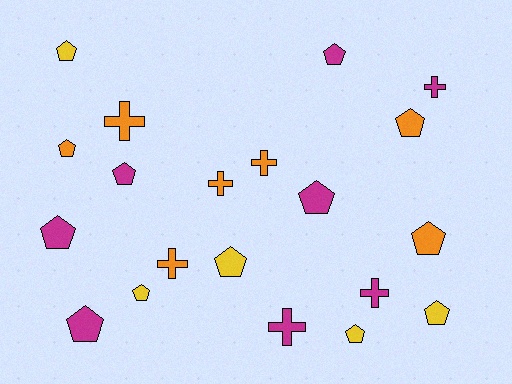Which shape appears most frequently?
Pentagon, with 13 objects.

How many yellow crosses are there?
There are no yellow crosses.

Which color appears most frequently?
Magenta, with 8 objects.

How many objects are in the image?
There are 20 objects.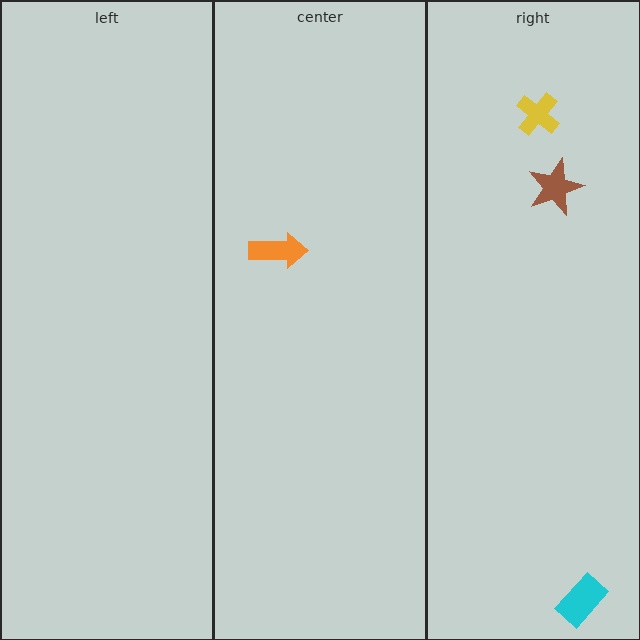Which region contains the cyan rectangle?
The right region.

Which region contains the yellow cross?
The right region.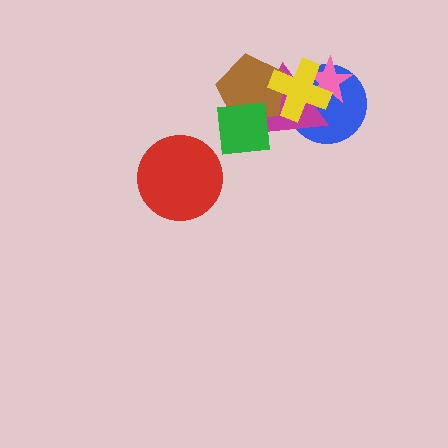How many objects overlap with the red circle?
0 objects overlap with the red circle.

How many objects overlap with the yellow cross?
4 objects overlap with the yellow cross.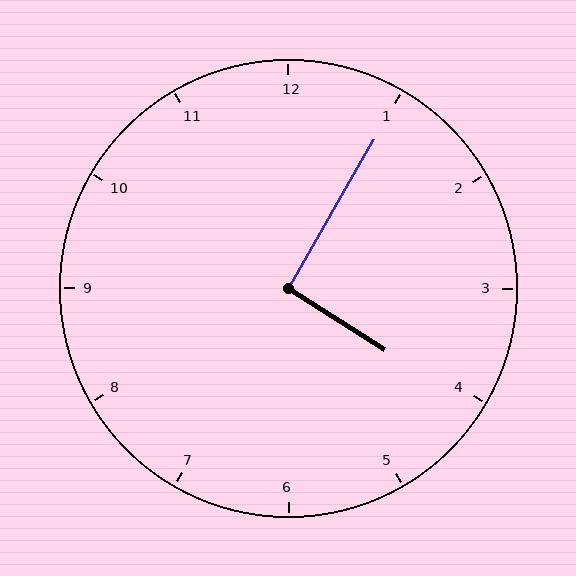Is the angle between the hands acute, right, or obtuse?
It is right.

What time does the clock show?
4:05.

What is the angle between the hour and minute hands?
Approximately 92 degrees.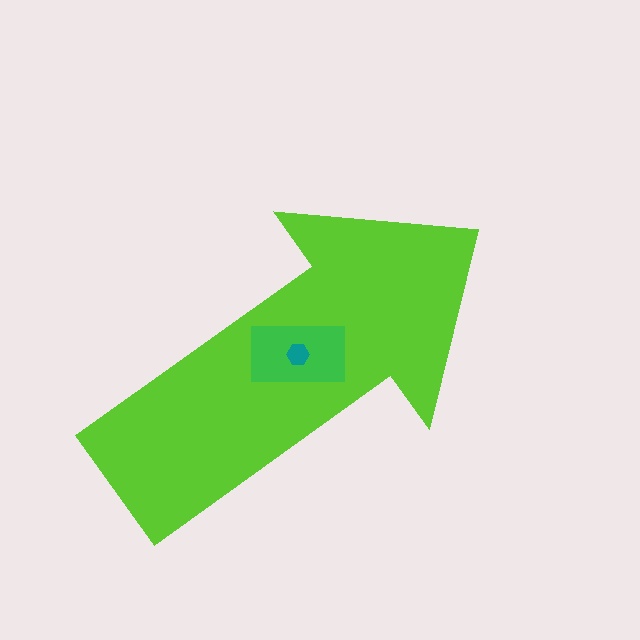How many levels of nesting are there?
3.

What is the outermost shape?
The lime arrow.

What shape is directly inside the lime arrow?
The green rectangle.